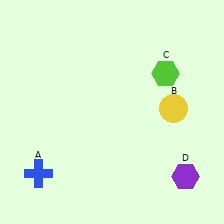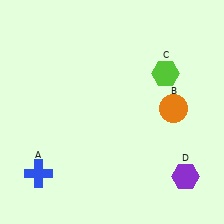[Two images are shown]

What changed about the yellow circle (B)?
In Image 1, B is yellow. In Image 2, it changed to orange.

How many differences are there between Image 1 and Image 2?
There is 1 difference between the two images.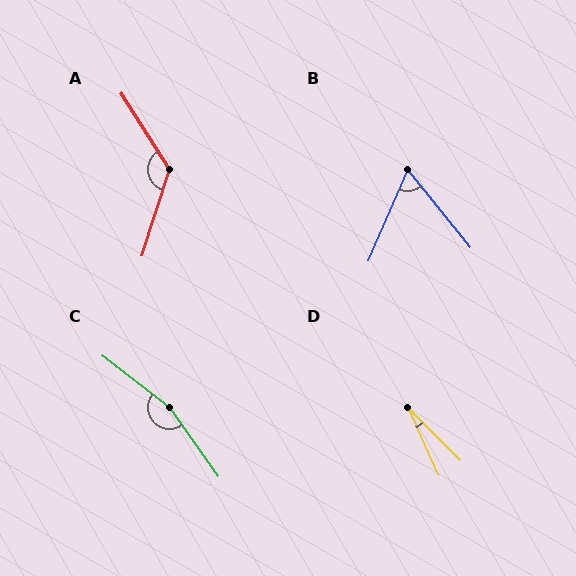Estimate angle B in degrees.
Approximately 62 degrees.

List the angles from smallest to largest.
D (21°), B (62°), A (130°), C (164°).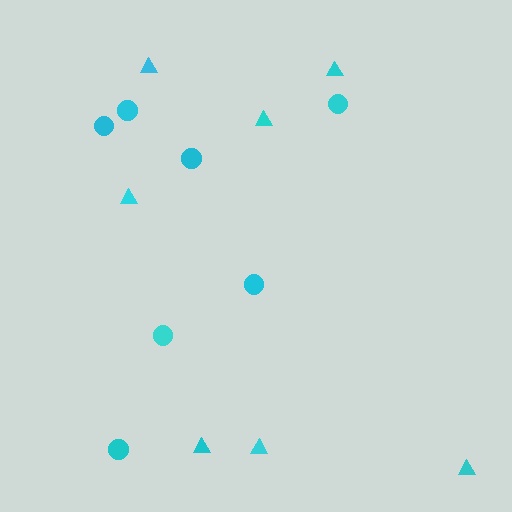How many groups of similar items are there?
There are 2 groups: one group of triangles (7) and one group of circles (7).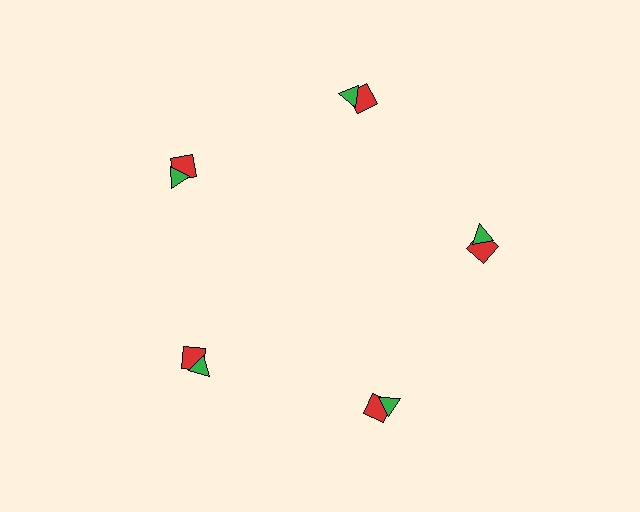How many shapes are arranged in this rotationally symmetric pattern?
There are 10 shapes, arranged in 5 groups of 2.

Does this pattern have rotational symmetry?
Yes, this pattern has 5-fold rotational symmetry. It looks the same after rotating 72 degrees around the center.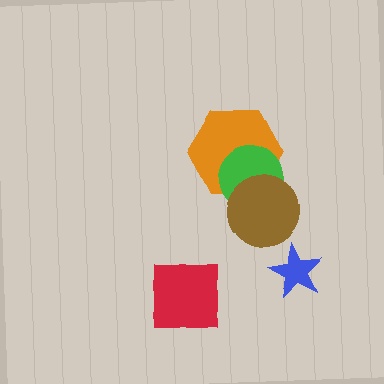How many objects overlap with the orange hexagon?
2 objects overlap with the orange hexagon.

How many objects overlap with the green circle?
2 objects overlap with the green circle.